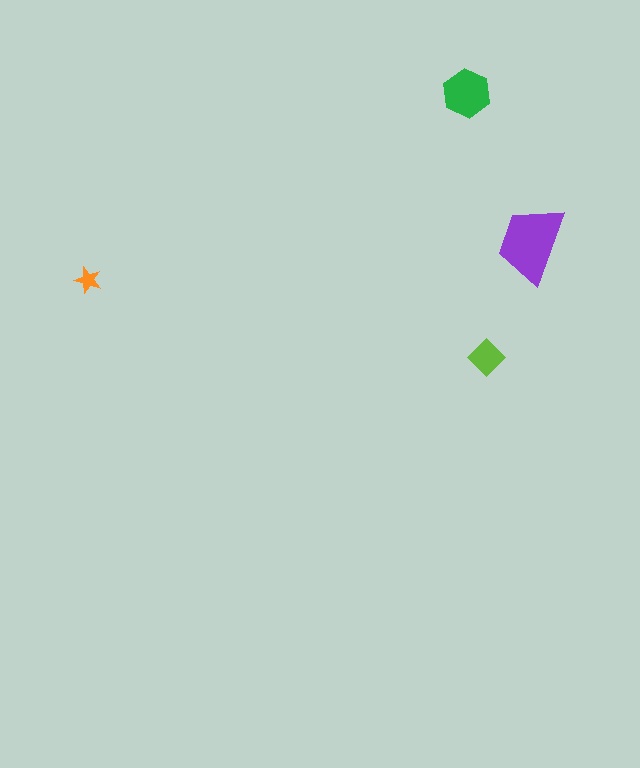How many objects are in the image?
There are 4 objects in the image.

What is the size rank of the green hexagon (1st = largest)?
2nd.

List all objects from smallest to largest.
The orange star, the lime diamond, the green hexagon, the purple trapezoid.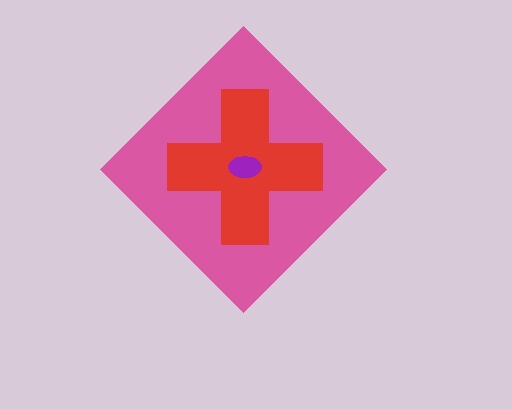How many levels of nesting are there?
3.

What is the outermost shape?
The pink diamond.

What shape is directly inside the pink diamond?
The red cross.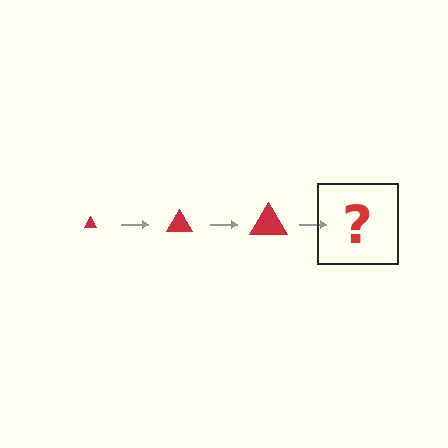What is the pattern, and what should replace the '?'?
The pattern is that the triangle gets progressively larger each step. The '?' should be a red triangle, larger than the previous one.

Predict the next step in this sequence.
The next step is a red triangle, larger than the previous one.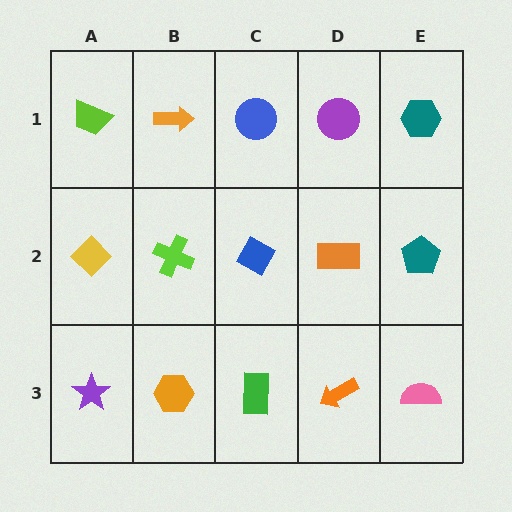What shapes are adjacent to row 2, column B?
An orange arrow (row 1, column B), an orange hexagon (row 3, column B), a yellow diamond (row 2, column A), a blue diamond (row 2, column C).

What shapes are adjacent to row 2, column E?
A teal hexagon (row 1, column E), a pink semicircle (row 3, column E), an orange rectangle (row 2, column D).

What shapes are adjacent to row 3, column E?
A teal pentagon (row 2, column E), an orange arrow (row 3, column D).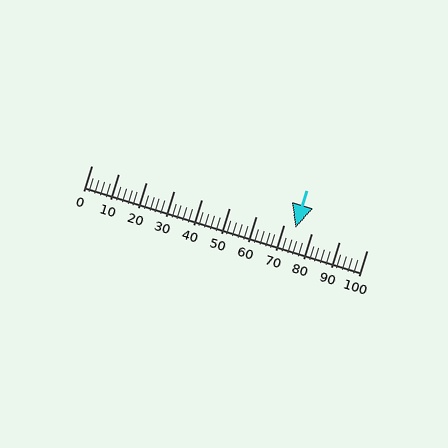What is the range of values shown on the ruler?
The ruler shows values from 0 to 100.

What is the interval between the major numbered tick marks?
The major tick marks are spaced 10 units apart.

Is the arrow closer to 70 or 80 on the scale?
The arrow is closer to 70.